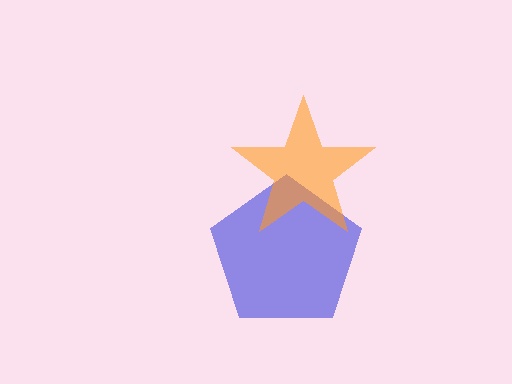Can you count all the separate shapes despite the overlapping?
Yes, there are 2 separate shapes.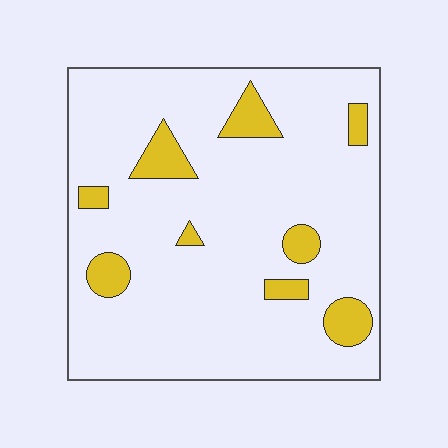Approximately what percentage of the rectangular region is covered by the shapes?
Approximately 10%.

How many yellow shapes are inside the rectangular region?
9.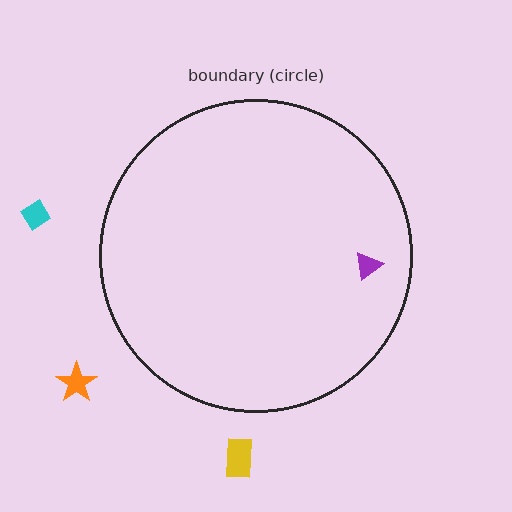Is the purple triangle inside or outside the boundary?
Inside.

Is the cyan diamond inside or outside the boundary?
Outside.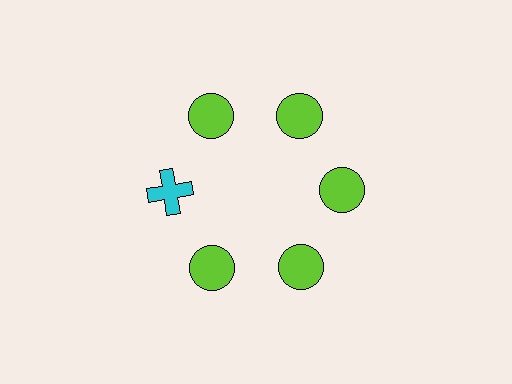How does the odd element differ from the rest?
It differs in both color (cyan instead of lime) and shape (cross instead of circle).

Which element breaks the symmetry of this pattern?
The cyan cross at roughly the 9 o'clock position breaks the symmetry. All other shapes are lime circles.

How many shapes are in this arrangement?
There are 6 shapes arranged in a ring pattern.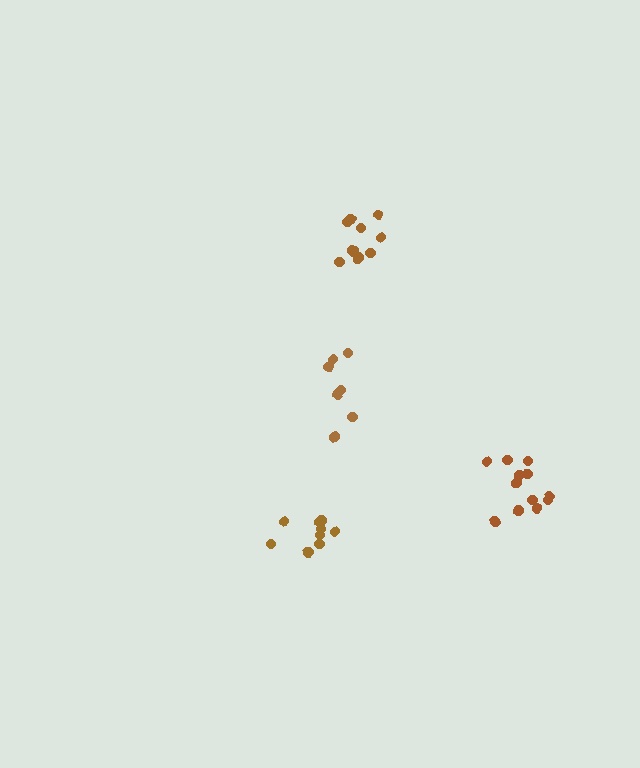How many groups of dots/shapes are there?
There are 4 groups.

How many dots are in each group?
Group 1: 12 dots, Group 2: 7 dots, Group 3: 11 dots, Group 4: 9 dots (39 total).